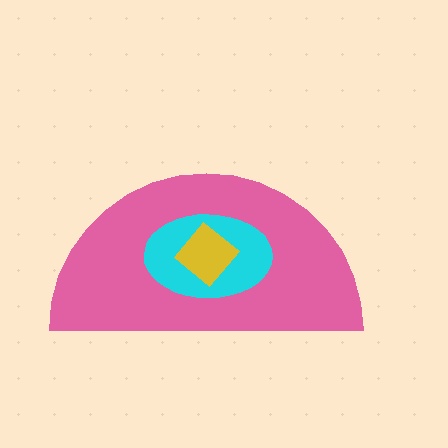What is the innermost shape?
The yellow diamond.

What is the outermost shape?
The pink semicircle.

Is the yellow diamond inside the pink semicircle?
Yes.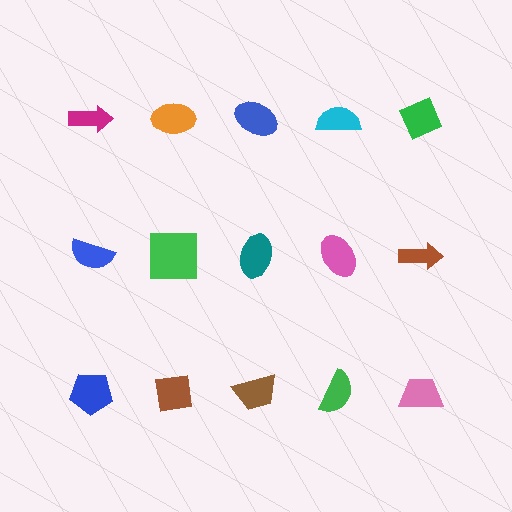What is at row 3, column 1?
A blue pentagon.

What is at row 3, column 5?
A pink trapezoid.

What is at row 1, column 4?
A cyan semicircle.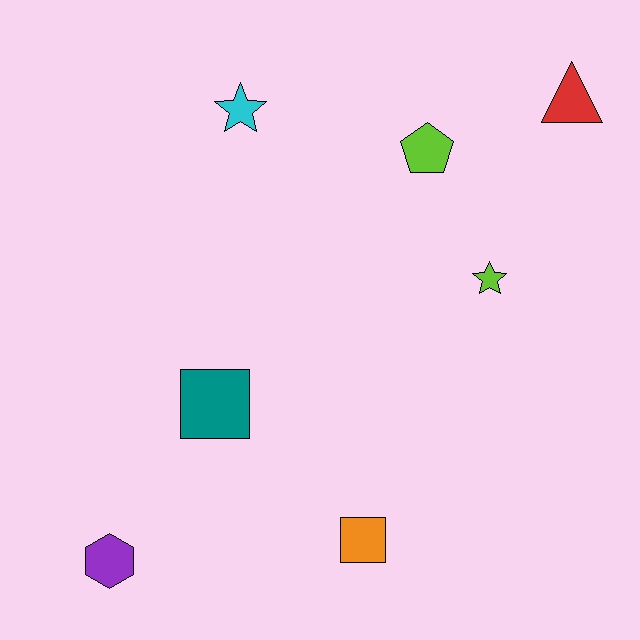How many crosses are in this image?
There are no crosses.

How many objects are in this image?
There are 7 objects.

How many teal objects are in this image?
There is 1 teal object.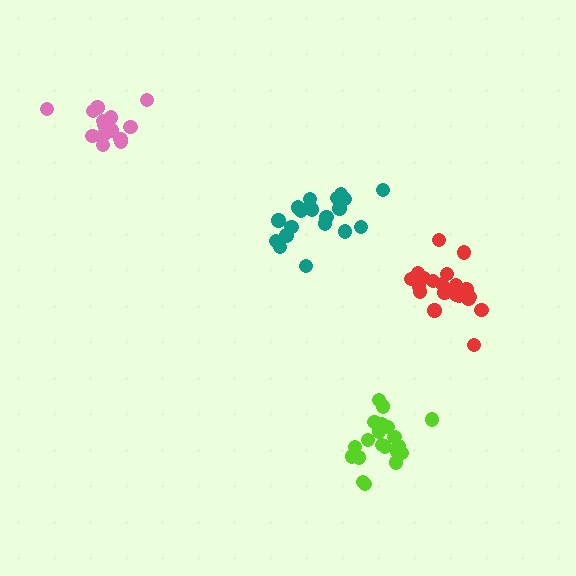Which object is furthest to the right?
The red cluster is rightmost.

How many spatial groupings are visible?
There are 4 spatial groupings.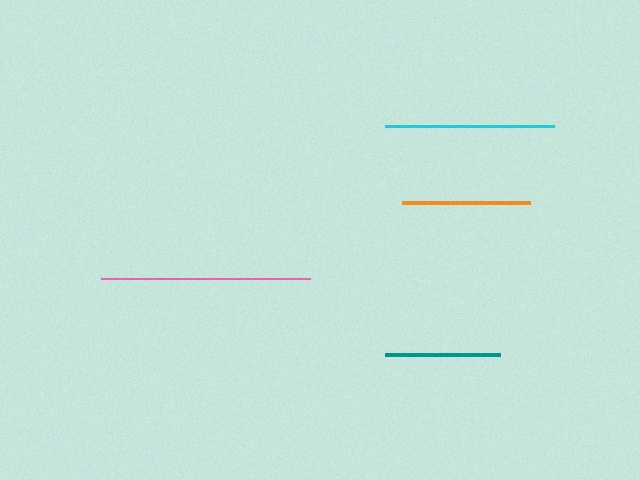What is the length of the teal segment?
The teal segment is approximately 114 pixels long.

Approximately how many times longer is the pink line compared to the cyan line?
The pink line is approximately 1.2 times the length of the cyan line.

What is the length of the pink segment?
The pink segment is approximately 209 pixels long.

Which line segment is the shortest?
The teal line is the shortest at approximately 114 pixels.